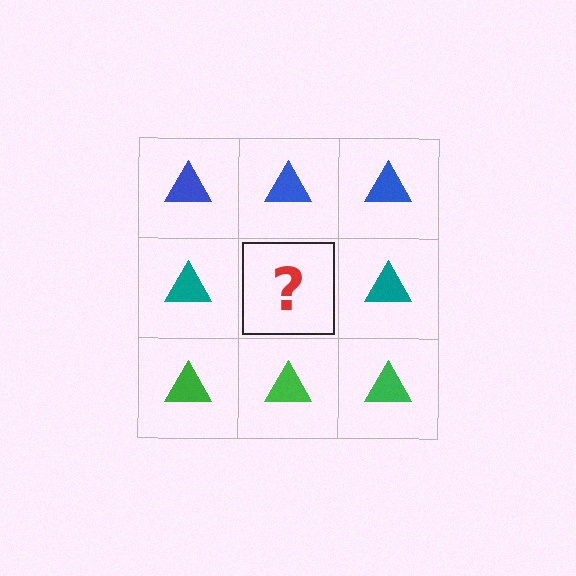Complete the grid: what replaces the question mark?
The question mark should be replaced with a teal triangle.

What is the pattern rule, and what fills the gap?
The rule is that each row has a consistent color. The gap should be filled with a teal triangle.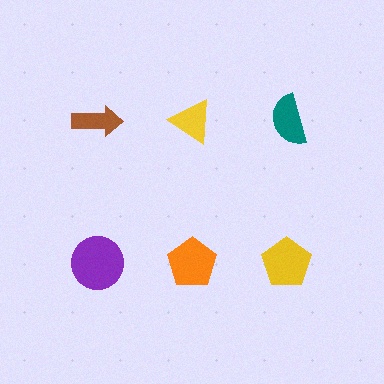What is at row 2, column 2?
An orange pentagon.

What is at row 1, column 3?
A teal semicircle.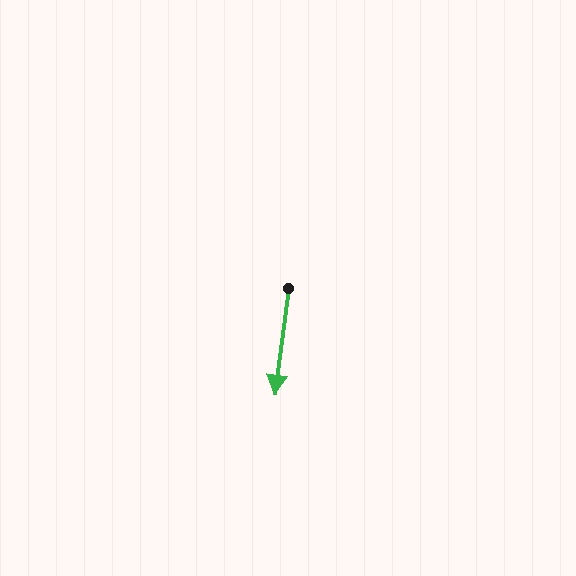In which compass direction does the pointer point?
South.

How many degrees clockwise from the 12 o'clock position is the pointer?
Approximately 187 degrees.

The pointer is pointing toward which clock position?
Roughly 6 o'clock.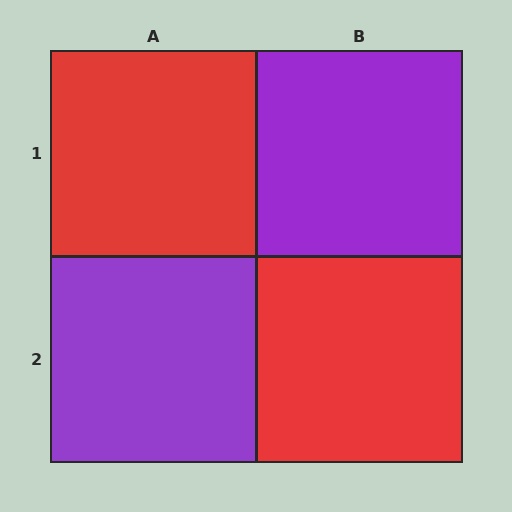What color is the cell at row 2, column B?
Red.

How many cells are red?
2 cells are red.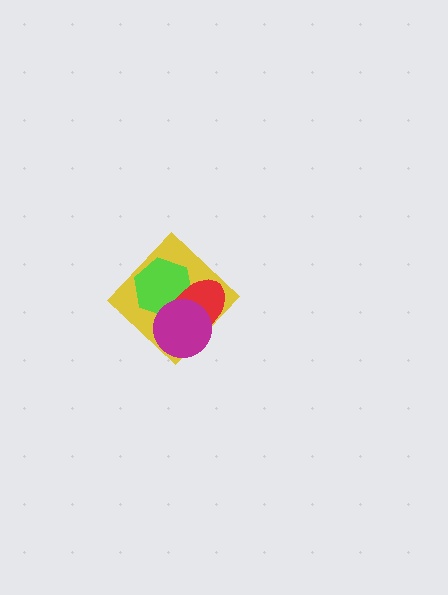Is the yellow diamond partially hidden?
Yes, it is partially covered by another shape.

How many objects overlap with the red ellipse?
3 objects overlap with the red ellipse.